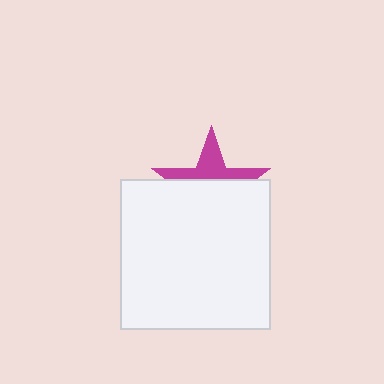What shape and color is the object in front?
The object in front is a white square.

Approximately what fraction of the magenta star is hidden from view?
Roughly 59% of the magenta star is hidden behind the white square.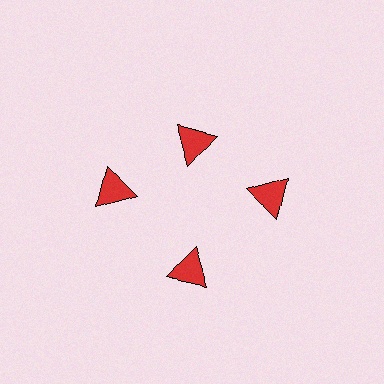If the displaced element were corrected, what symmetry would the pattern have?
It would have 4-fold rotational symmetry — the pattern would map onto itself every 90 degrees.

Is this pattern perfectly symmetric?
No. The 4 red triangles are arranged in a ring, but one element near the 12 o'clock position is pulled inward toward the center, breaking the 4-fold rotational symmetry.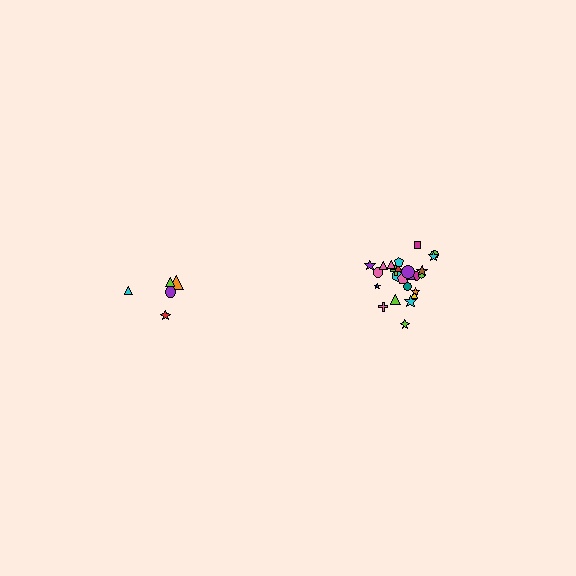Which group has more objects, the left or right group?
The right group.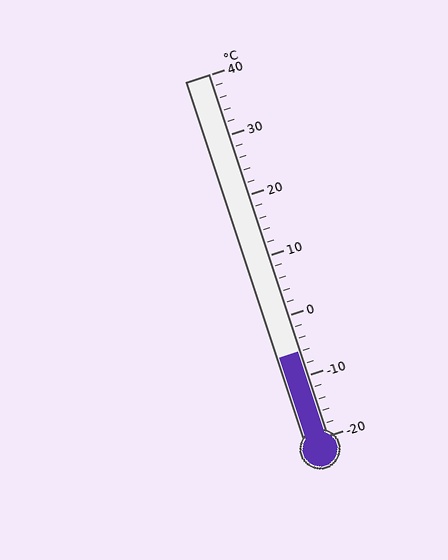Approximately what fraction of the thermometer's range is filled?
The thermometer is filled to approximately 25% of its range.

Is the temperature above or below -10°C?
The temperature is above -10°C.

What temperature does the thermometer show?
The thermometer shows approximately -6°C.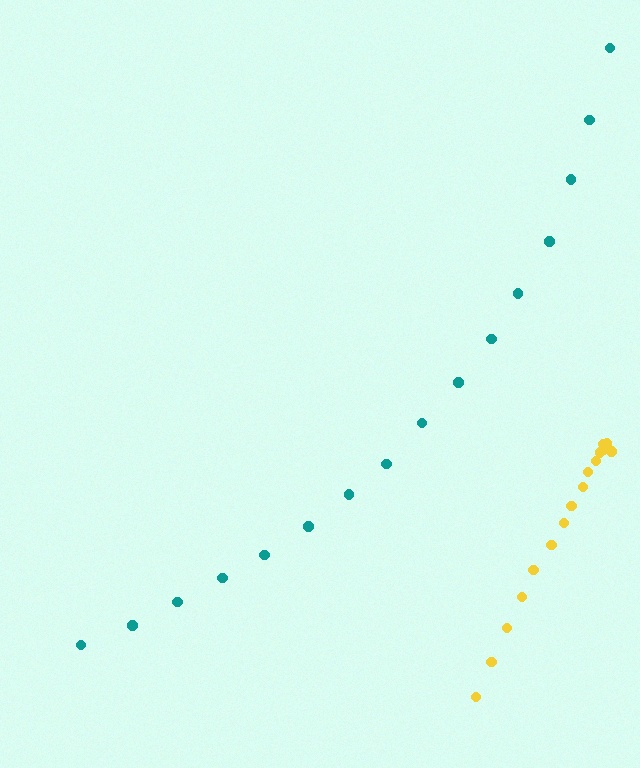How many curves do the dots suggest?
There are 2 distinct paths.